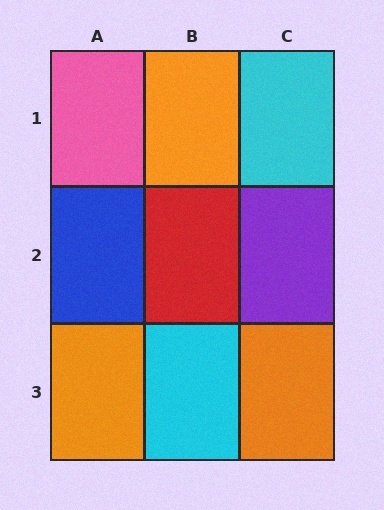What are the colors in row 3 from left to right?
Orange, cyan, orange.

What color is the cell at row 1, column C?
Cyan.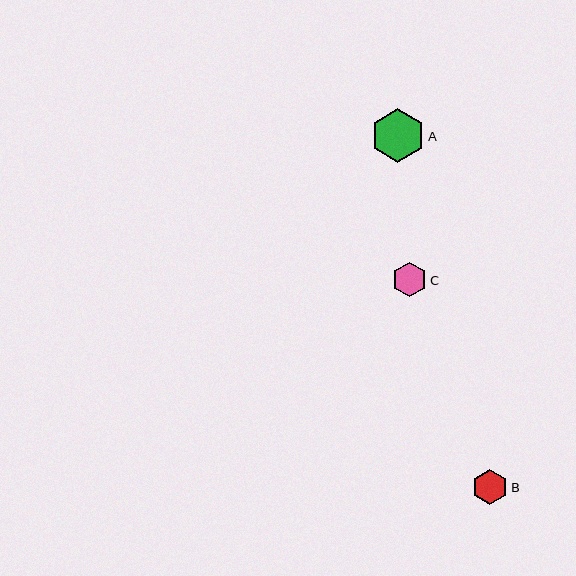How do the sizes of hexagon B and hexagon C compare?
Hexagon B and hexagon C are approximately the same size.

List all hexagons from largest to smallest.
From largest to smallest: A, B, C.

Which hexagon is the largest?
Hexagon A is the largest with a size of approximately 54 pixels.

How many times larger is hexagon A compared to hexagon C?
Hexagon A is approximately 1.5 times the size of hexagon C.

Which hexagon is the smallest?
Hexagon C is the smallest with a size of approximately 35 pixels.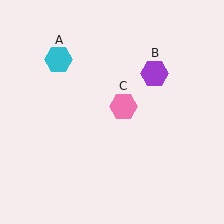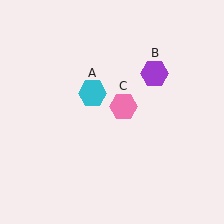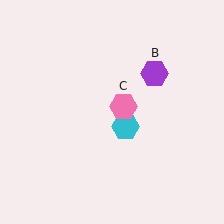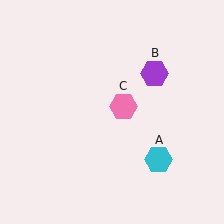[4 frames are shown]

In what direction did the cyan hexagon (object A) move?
The cyan hexagon (object A) moved down and to the right.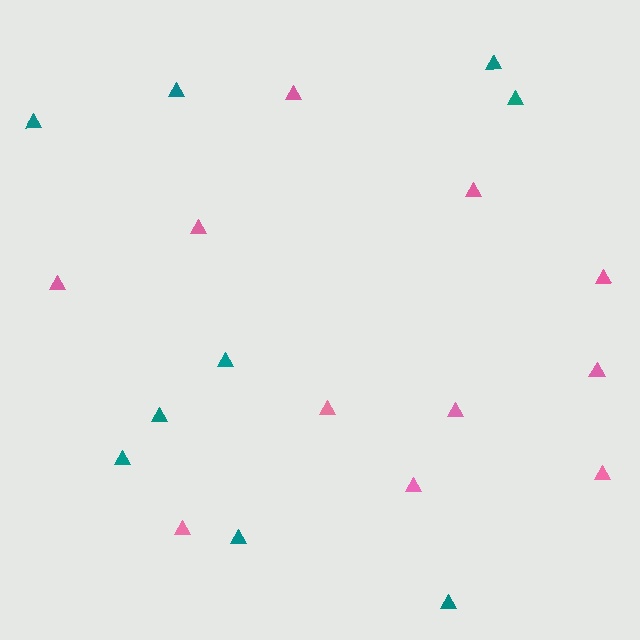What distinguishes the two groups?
There are 2 groups: one group of teal triangles (9) and one group of pink triangles (11).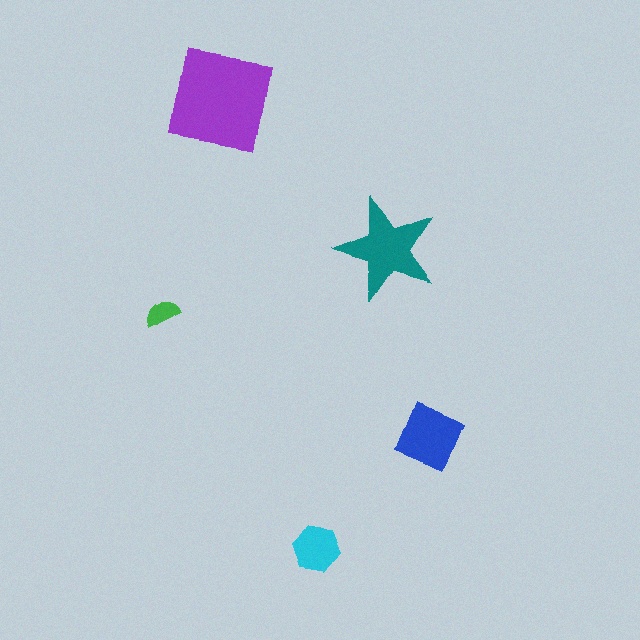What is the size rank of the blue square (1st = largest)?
3rd.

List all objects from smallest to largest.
The green semicircle, the cyan hexagon, the blue square, the teal star, the purple square.